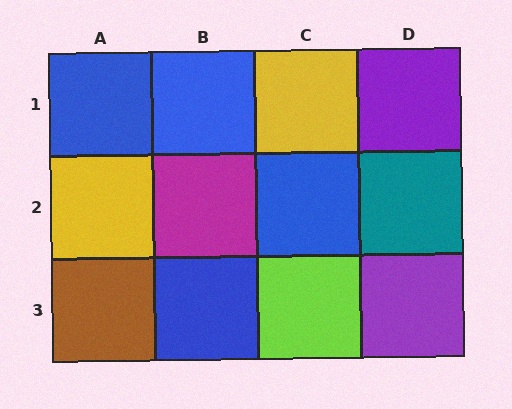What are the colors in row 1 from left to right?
Blue, blue, yellow, purple.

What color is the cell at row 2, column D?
Teal.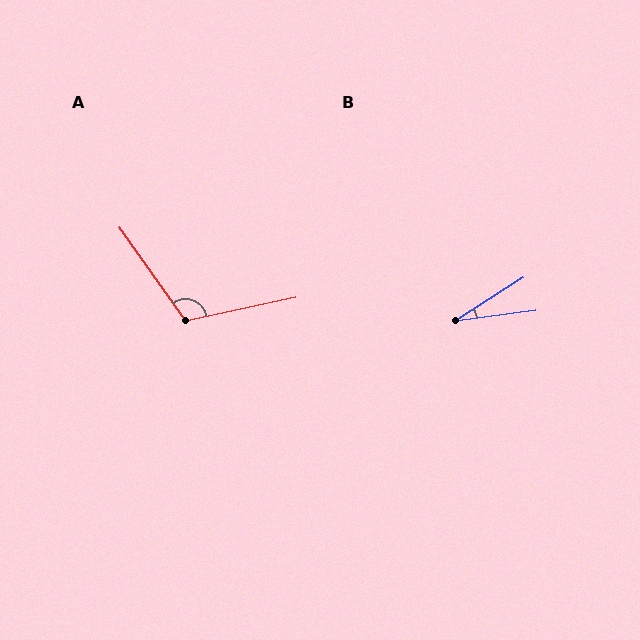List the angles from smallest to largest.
B (25°), A (113°).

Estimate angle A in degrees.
Approximately 113 degrees.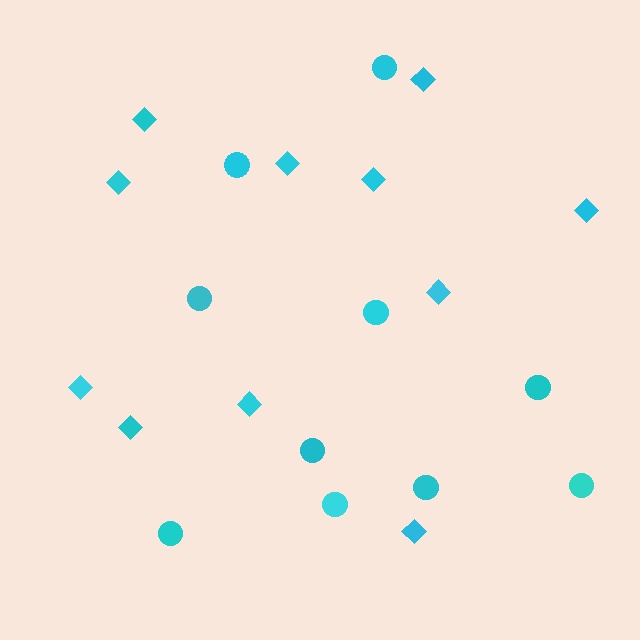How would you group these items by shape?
There are 2 groups: one group of circles (10) and one group of diamonds (11).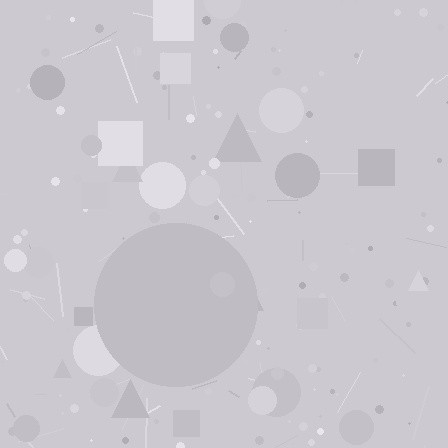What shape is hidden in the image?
A circle is hidden in the image.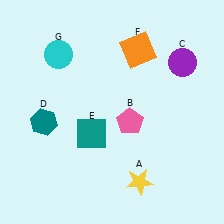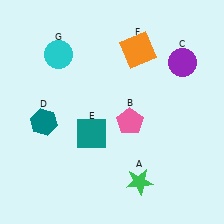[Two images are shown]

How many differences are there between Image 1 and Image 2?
There is 1 difference between the two images.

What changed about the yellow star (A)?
In Image 1, A is yellow. In Image 2, it changed to green.